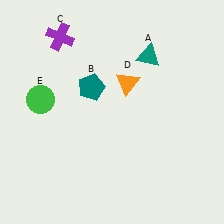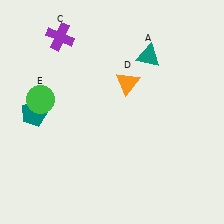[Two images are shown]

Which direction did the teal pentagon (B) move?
The teal pentagon (B) moved left.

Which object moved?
The teal pentagon (B) moved left.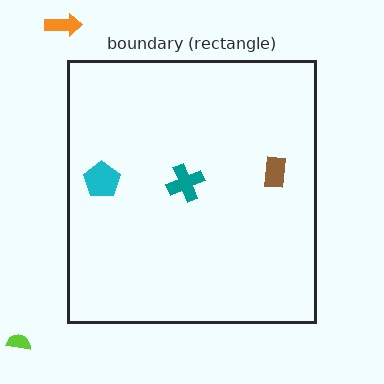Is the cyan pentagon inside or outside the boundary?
Inside.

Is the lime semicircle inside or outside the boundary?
Outside.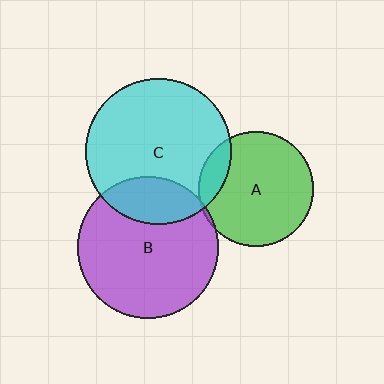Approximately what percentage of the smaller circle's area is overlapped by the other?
Approximately 20%.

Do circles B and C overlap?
Yes.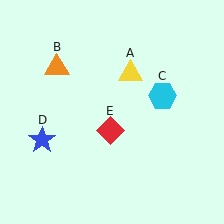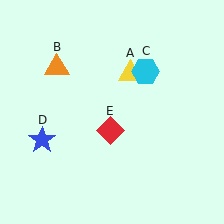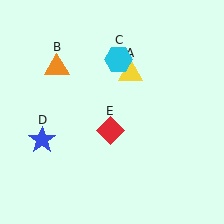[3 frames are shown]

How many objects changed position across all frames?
1 object changed position: cyan hexagon (object C).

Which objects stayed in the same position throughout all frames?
Yellow triangle (object A) and orange triangle (object B) and blue star (object D) and red diamond (object E) remained stationary.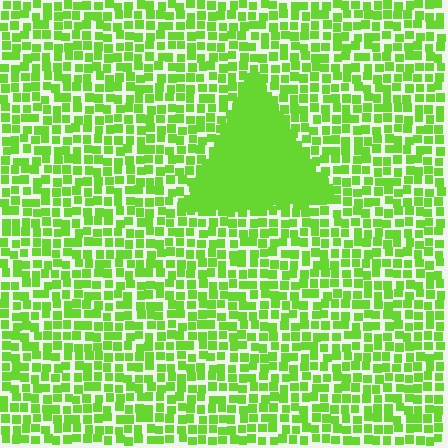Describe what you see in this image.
The image contains small lime elements arranged at two different densities. A triangle-shaped region is visible where the elements are more densely packed than the surrounding area.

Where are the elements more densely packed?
The elements are more densely packed inside the triangle boundary.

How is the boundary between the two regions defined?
The boundary is defined by a change in element density (approximately 2.8x ratio). All elements are the same color, size, and shape.